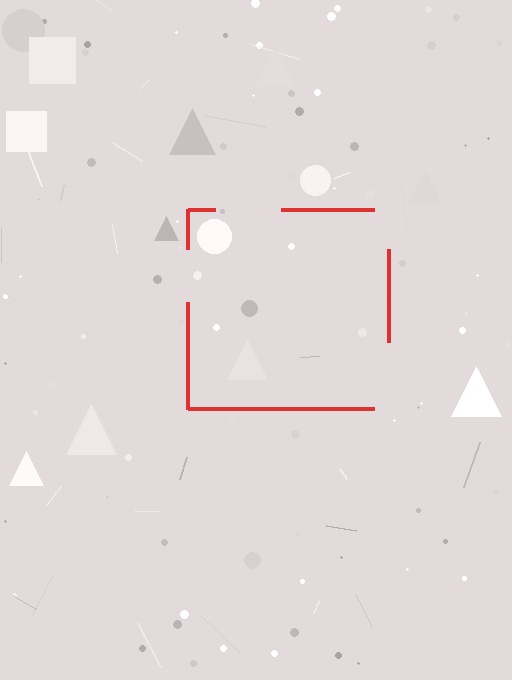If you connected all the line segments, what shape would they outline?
They would outline a square.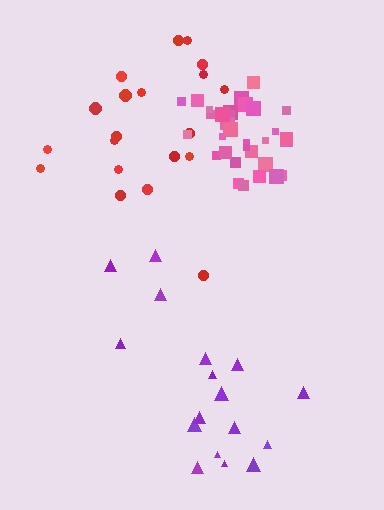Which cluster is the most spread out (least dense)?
Red.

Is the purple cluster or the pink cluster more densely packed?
Pink.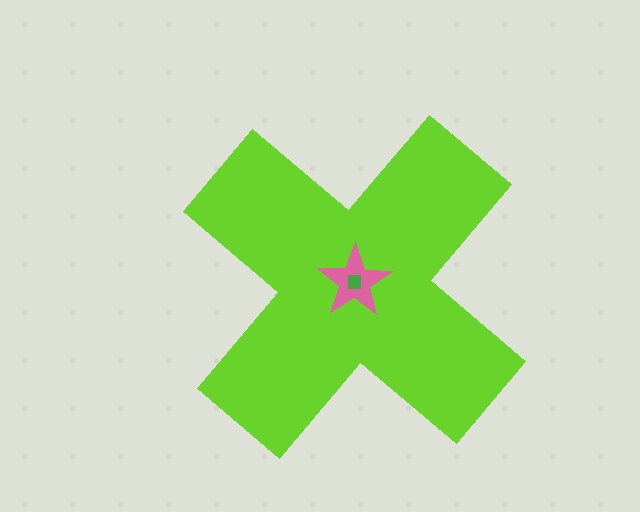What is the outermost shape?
The lime cross.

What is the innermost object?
The green square.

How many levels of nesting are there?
3.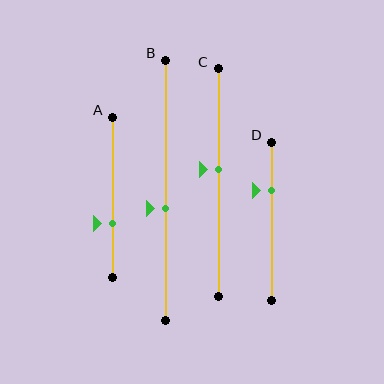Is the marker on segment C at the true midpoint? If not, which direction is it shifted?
No, the marker on segment C is shifted upward by about 6% of the segment length.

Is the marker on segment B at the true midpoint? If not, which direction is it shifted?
No, the marker on segment B is shifted downward by about 7% of the segment length.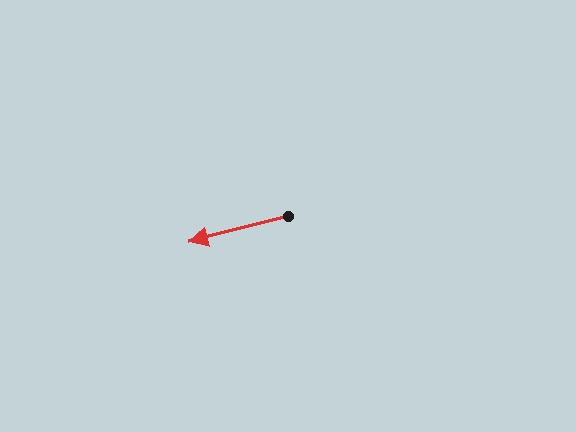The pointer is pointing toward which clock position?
Roughly 9 o'clock.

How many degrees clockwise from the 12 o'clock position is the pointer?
Approximately 256 degrees.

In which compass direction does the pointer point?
West.